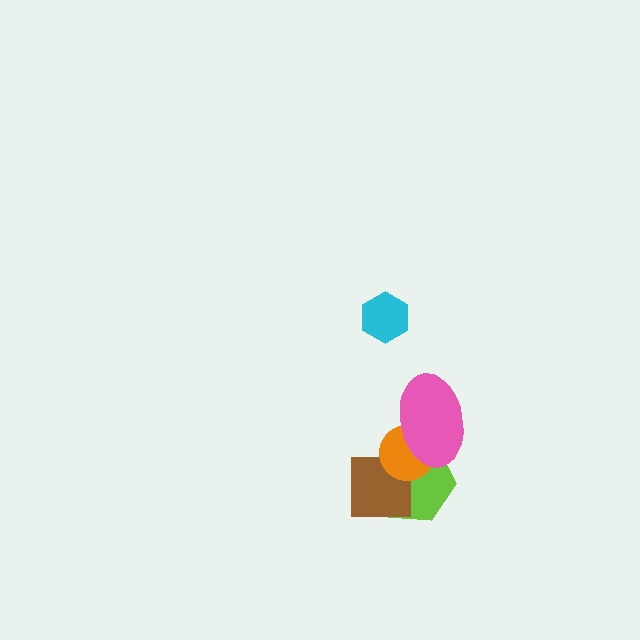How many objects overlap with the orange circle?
3 objects overlap with the orange circle.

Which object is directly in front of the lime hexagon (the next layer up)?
The brown square is directly in front of the lime hexagon.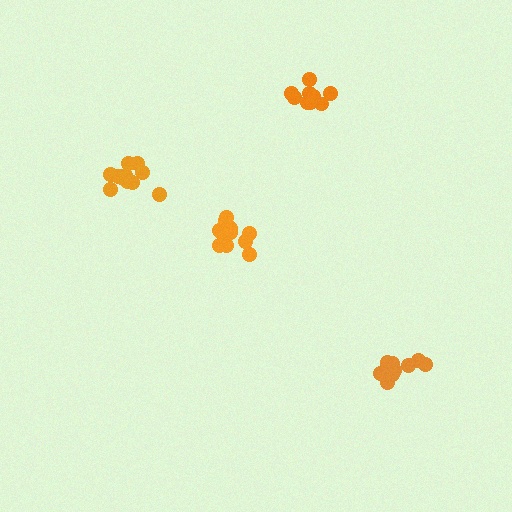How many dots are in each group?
Group 1: 12 dots, Group 2: 9 dots, Group 3: 12 dots, Group 4: 12 dots (45 total).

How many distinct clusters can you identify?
There are 4 distinct clusters.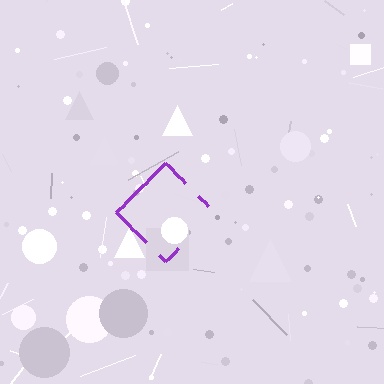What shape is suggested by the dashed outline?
The dashed outline suggests a diamond.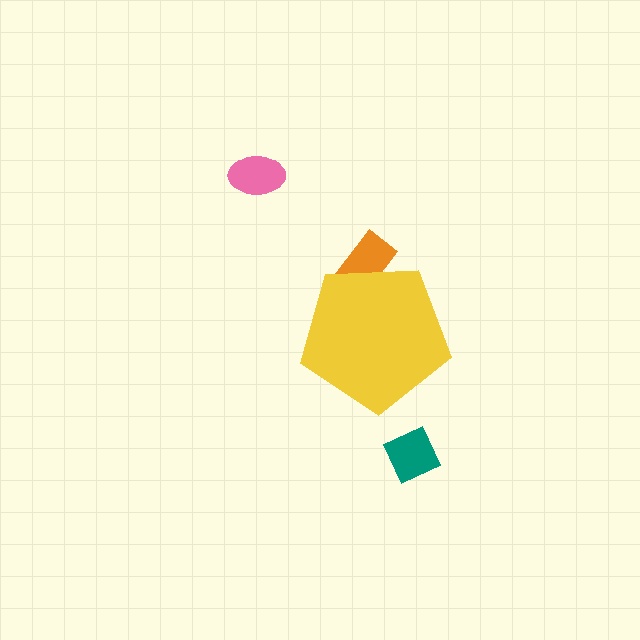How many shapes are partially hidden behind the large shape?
1 shape is partially hidden.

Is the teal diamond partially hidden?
No, the teal diamond is fully visible.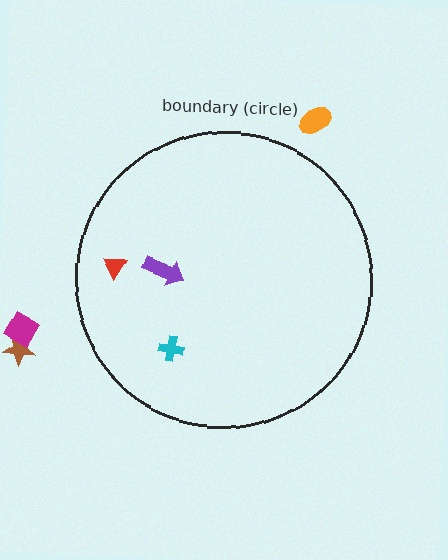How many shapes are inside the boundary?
3 inside, 3 outside.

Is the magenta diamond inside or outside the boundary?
Outside.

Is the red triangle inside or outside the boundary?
Inside.